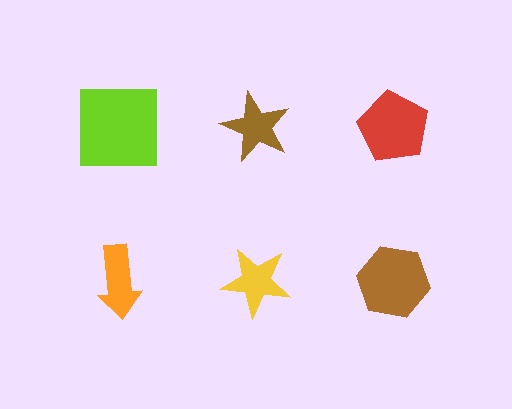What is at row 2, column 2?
A yellow star.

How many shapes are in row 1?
3 shapes.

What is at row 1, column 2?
A brown star.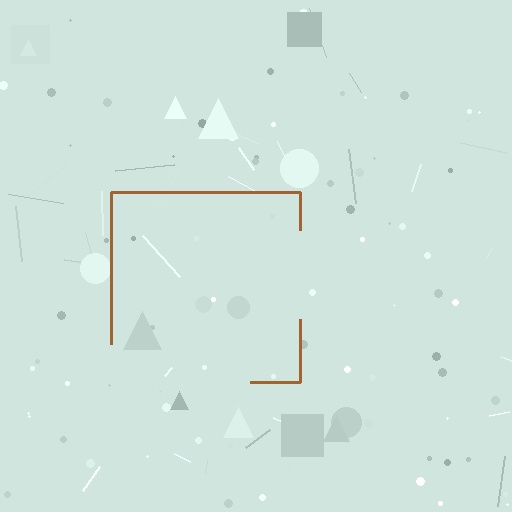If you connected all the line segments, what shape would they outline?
They would outline a square.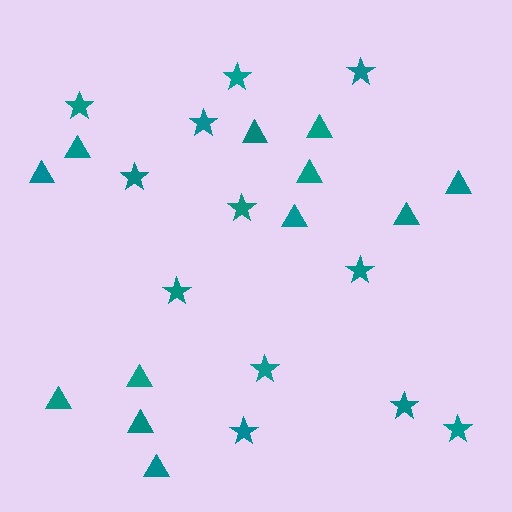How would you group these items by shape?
There are 2 groups: one group of triangles (12) and one group of stars (12).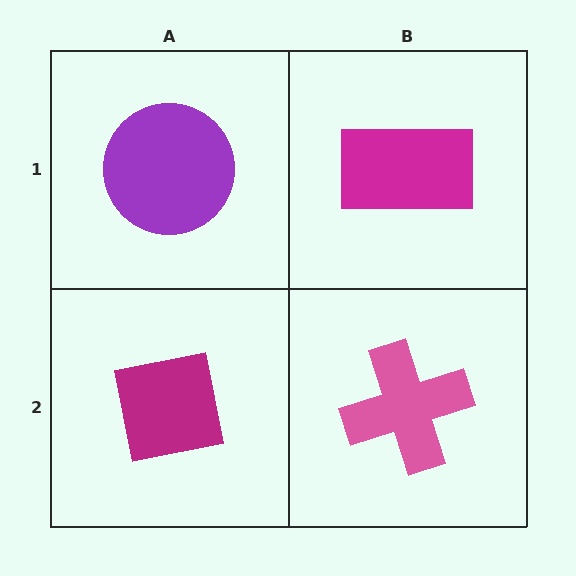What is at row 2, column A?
A magenta square.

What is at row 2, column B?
A pink cross.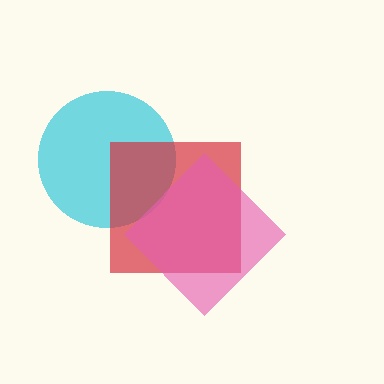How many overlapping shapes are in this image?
There are 3 overlapping shapes in the image.